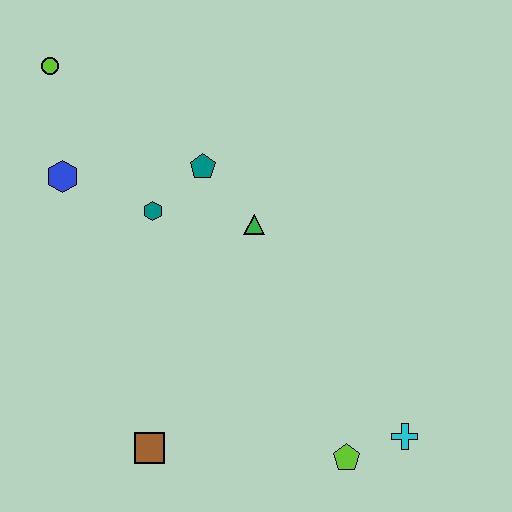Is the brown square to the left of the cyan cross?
Yes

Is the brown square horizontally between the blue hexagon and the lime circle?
No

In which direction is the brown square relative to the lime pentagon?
The brown square is to the left of the lime pentagon.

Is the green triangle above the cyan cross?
Yes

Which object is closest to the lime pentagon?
The cyan cross is closest to the lime pentagon.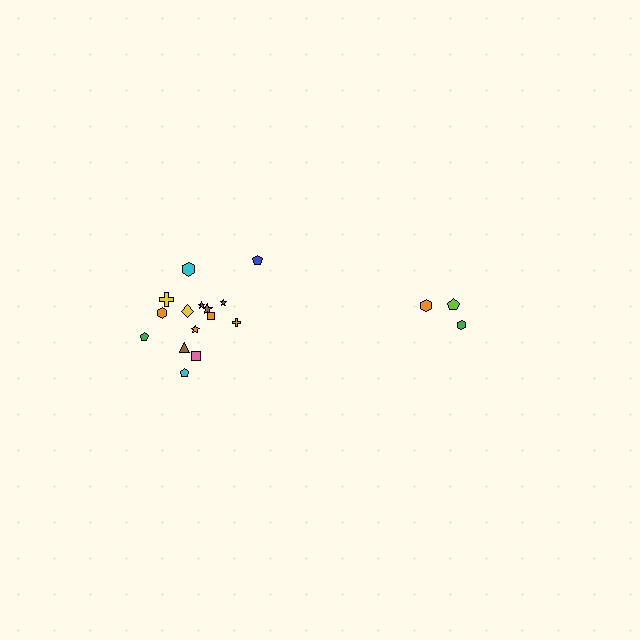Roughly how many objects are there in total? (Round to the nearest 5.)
Roughly 20 objects in total.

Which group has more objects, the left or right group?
The left group.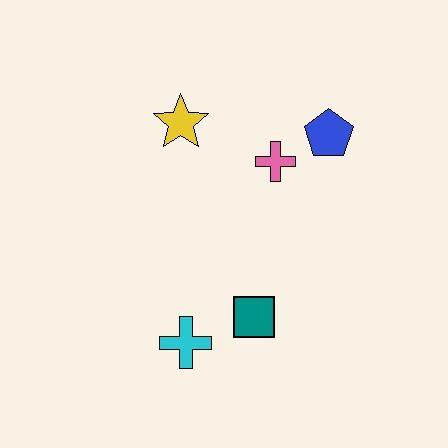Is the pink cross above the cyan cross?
Yes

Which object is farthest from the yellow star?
The cyan cross is farthest from the yellow star.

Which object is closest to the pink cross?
The blue pentagon is closest to the pink cross.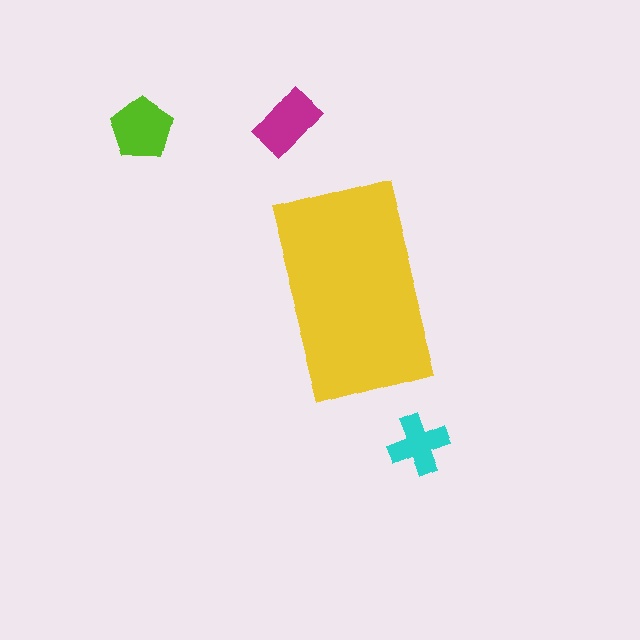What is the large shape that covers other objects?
A yellow rectangle.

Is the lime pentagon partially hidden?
No, the lime pentagon is fully visible.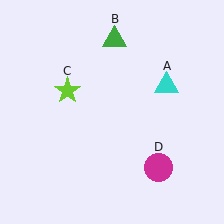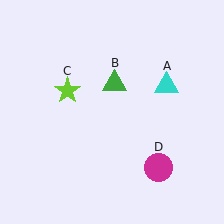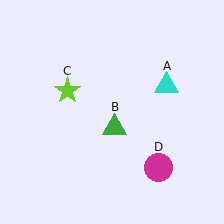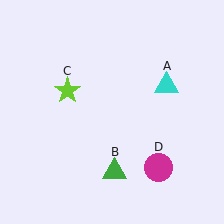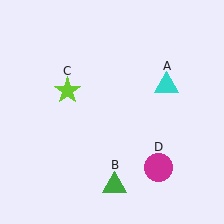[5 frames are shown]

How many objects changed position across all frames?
1 object changed position: green triangle (object B).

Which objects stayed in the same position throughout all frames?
Cyan triangle (object A) and lime star (object C) and magenta circle (object D) remained stationary.